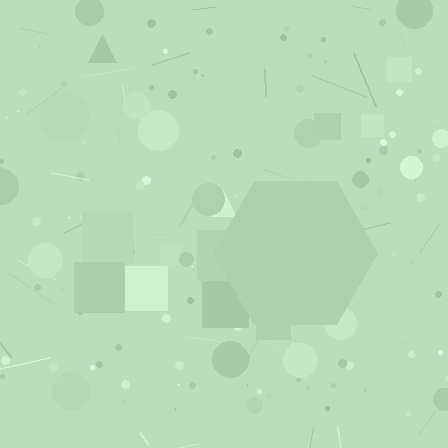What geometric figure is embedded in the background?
A hexagon is embedded in the background.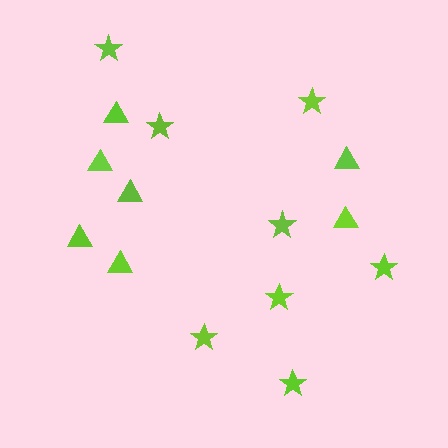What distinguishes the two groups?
There are 2 groups: one group of triangles (7) and one group of stars (8).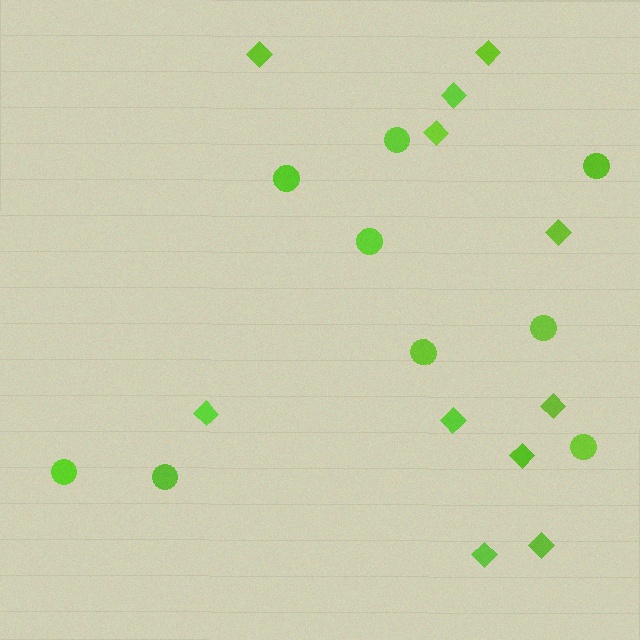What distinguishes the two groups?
There are 2 groups: one group of diamonds (11) and one group of circles (9).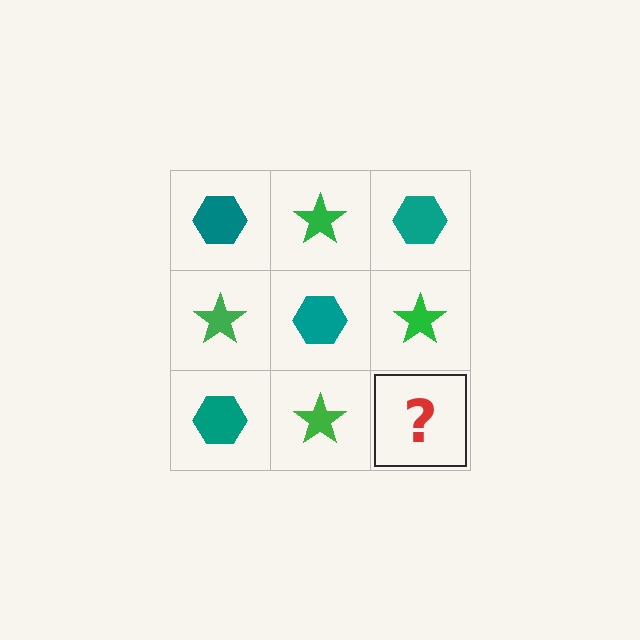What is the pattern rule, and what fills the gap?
The rule is that it alternates teal hexagon and green star in a checkerboard pattern. The gap should be filled with a teal hexagon.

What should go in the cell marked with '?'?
The missing cell should contain a teal hexagon.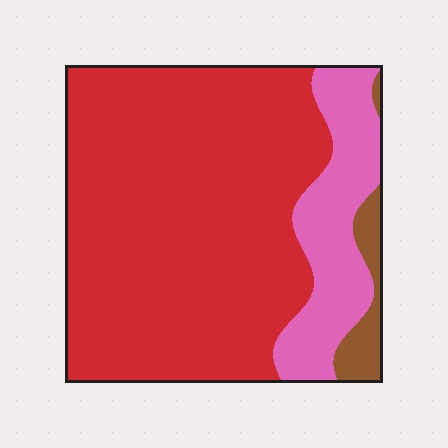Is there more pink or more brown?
Pink.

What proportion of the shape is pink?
Pink takes up about one fifth (1/5) of the shape.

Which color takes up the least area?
Brown, at roughly 5%.